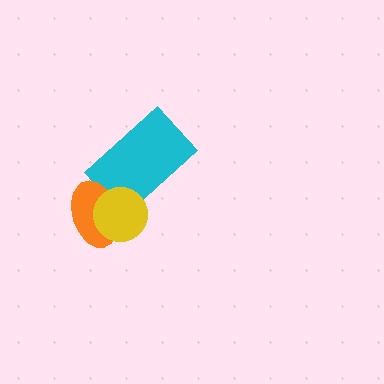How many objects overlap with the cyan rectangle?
2 objects overlap with the cyan rectangle.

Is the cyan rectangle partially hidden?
Yes, it is partially covered by another shape.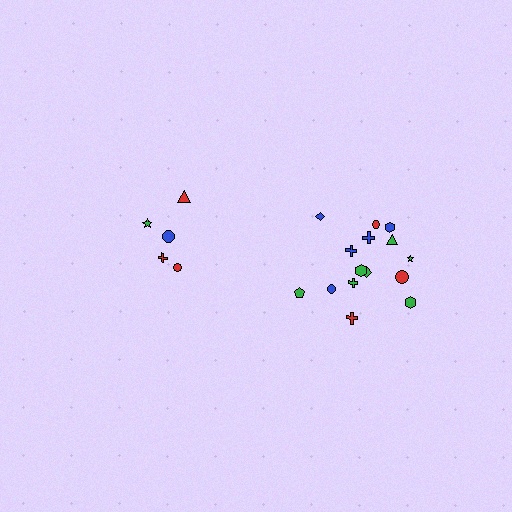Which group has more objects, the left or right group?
The right group.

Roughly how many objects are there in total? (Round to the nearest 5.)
Roughly 20 objects in total.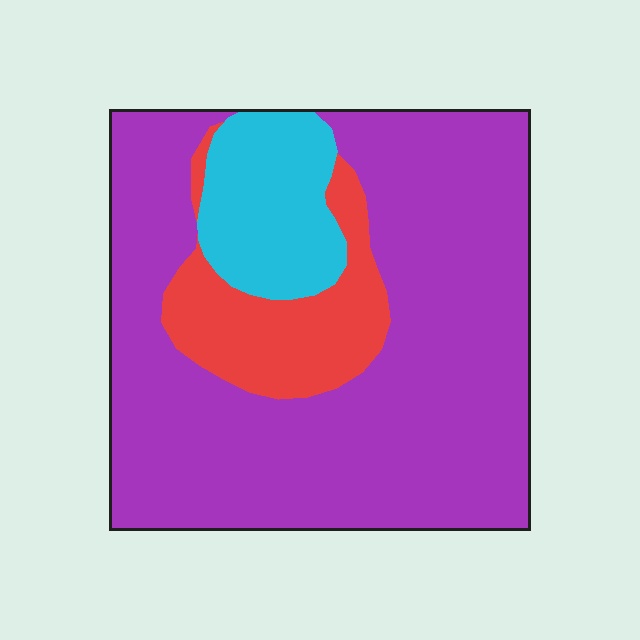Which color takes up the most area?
Purple, at roughly 70%.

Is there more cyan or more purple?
Purple.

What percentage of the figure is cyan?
Cyan takes up about one eighth (1/8) of the figure.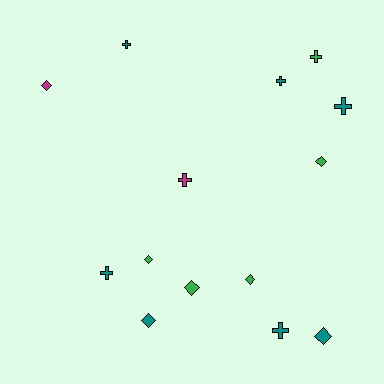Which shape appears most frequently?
Cross, with 7 objects.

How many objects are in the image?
There are 14 objects.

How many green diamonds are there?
There are 4 green diamonds.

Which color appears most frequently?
Teal, with 7 objects.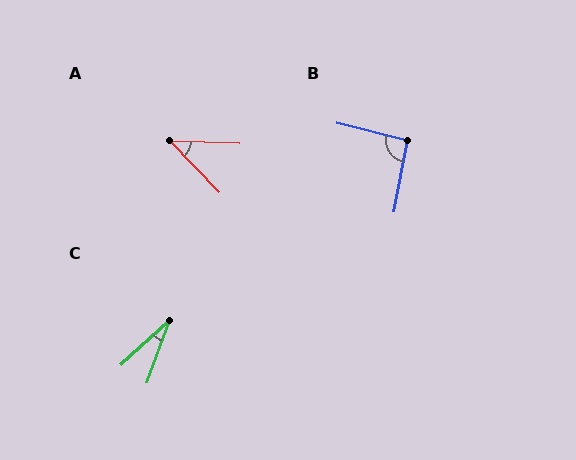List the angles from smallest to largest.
C (27°), A (44°), B (93°).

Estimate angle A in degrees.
Approximately 44 degrees.